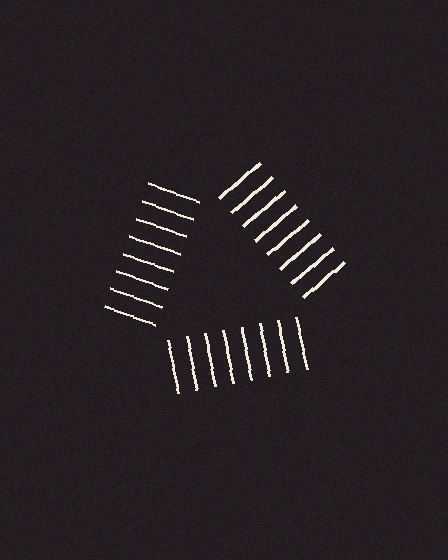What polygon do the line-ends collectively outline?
An illusory triangle — the line segments terminate on its edges but no continuous stroke is drawn.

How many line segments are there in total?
24 — 8 along each of the 3 edges.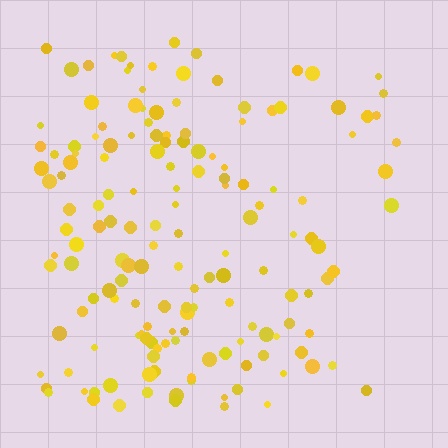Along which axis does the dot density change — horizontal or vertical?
Horizontal.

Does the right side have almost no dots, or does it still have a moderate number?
Still a moderate number, just noticeably fewer than the left.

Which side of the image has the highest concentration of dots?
The left.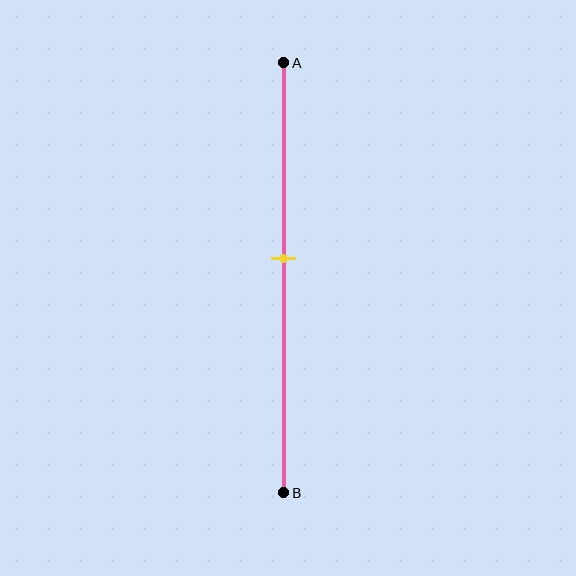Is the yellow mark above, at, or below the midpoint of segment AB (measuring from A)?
The yellow mark is above the midpoint of segment AB.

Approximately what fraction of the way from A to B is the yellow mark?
The yellow mark is approximately 45% of the way from A to B.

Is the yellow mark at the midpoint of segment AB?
No, the mark is at about 45% from A, not at the 50% midpoint.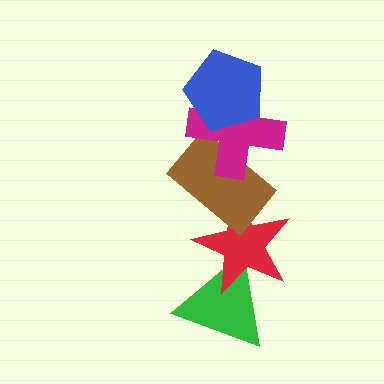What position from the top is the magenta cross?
The magenta cross is 2nd from the top.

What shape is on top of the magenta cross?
The blue pentagon is on top of the magenta cross.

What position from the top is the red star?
The red star is 4th from the top.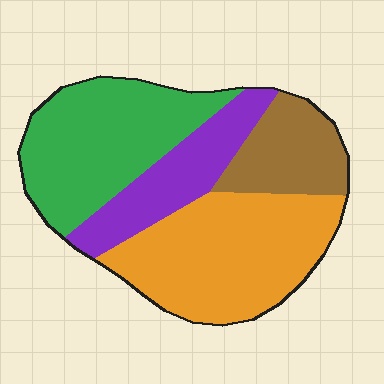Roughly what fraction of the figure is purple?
Purple takes up about one sixth (1/6) of the figure.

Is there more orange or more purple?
Orange.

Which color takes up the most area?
Orange, at roughly 35%.